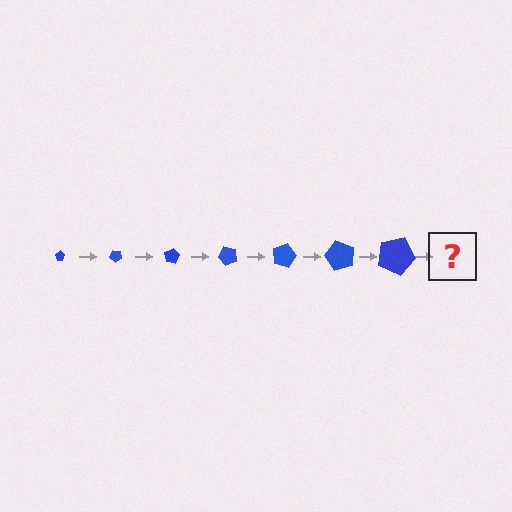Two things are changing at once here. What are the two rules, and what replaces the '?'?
The two rules are that the pentagon grows larger each step and it rotates 40 degrees each step. The '?' should be a pentagon, larger than the previous one and rotated 280 degrees from the start.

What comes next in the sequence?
The next element should be a pentagon, larger than the previous one and rotated 280 degrees from the start.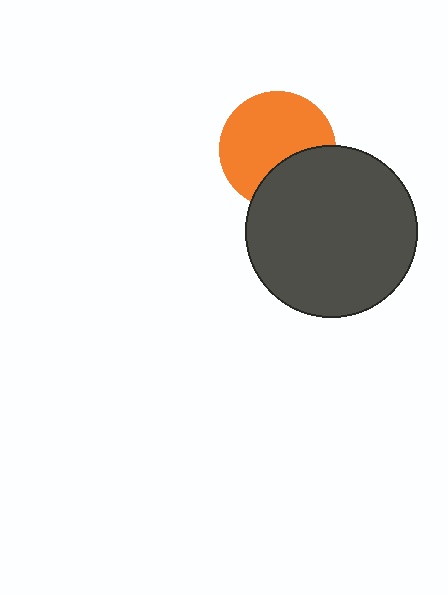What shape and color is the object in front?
The object in front is a dark gray circle.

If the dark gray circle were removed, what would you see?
You would see the complete orange circle.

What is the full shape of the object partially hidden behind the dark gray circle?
The partially hidden object is an orange circle.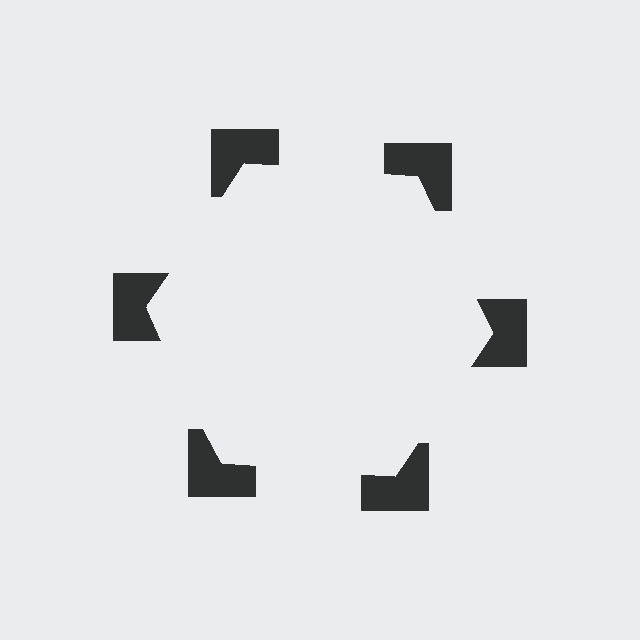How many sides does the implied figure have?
6 sides.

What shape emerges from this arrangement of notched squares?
An illusory hexagon — its edges are inferred from the aligned wedge cuts in the notched squares, not physically drawn.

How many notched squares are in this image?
There are 6 — one at each vertex of the illusory hexagon.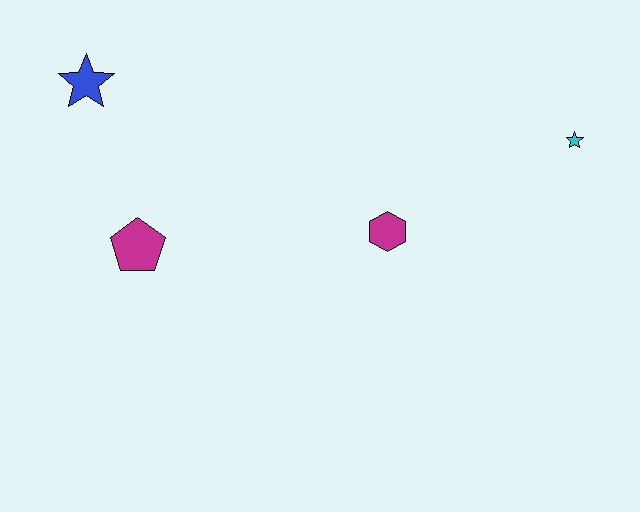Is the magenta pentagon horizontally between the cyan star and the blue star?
Yes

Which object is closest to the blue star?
The magenta pentagon is closest to the blue star.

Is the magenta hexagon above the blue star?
No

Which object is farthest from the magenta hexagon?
The blue star is farthest from the magenta hexagon.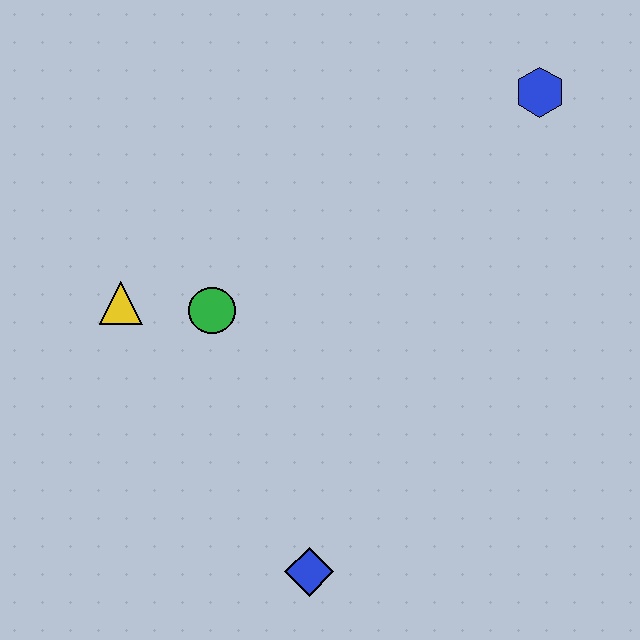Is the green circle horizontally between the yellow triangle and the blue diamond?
Yes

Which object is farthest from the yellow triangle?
The blue hexagon is farthest from the yellow triangle.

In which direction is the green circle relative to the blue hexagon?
The green circle is to the left of the blue hexagon.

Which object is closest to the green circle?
The yellow triangle is closest to the green circle.